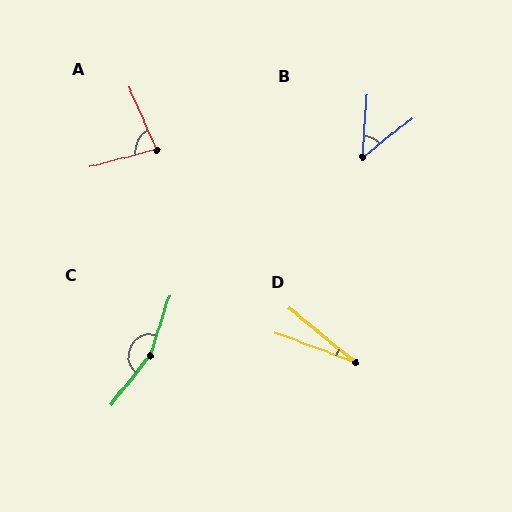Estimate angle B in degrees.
Approximately 48 degrees.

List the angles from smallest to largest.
D (18°), B (48°), A (81°), C (159°).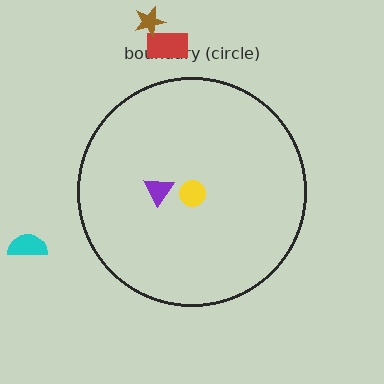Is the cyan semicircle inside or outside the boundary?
Outside.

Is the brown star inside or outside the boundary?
Outside.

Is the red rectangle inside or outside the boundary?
Outside.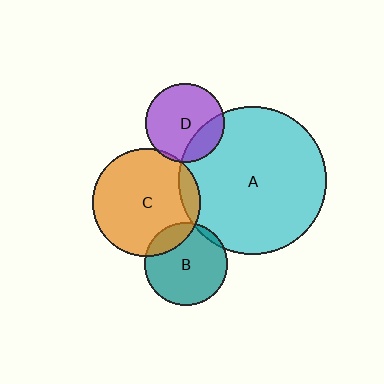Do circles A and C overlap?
Yes.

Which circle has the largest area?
Circle A (cyan).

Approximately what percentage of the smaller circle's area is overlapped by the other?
Approximately 10%.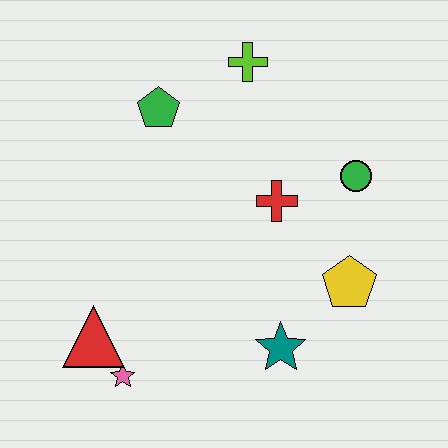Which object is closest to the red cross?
The green circle is closest to the red cross.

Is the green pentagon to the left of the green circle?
Yes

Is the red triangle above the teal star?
Yes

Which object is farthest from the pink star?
The lime cross is farthest from the pink star.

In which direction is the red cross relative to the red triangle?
The red cross is to the right of the red triangle.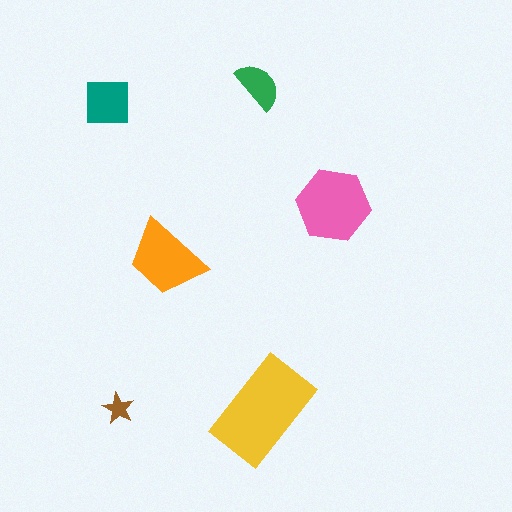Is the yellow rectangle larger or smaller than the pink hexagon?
Larger.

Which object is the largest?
The yellow rectangle.